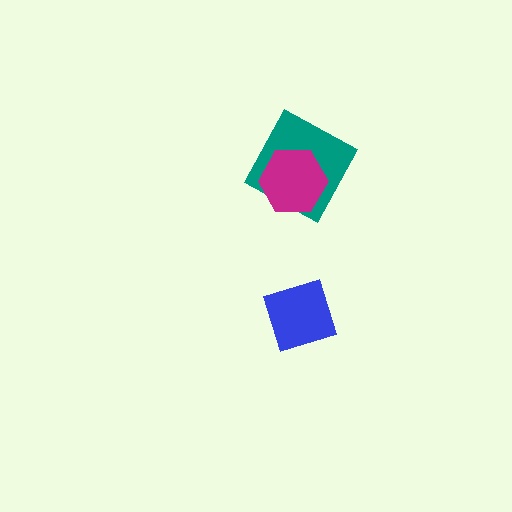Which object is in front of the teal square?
The magenta hexagon is in front of the teal square.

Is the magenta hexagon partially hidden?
No, no other shape covers it.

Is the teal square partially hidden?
Yes, it is partially covered by another shape.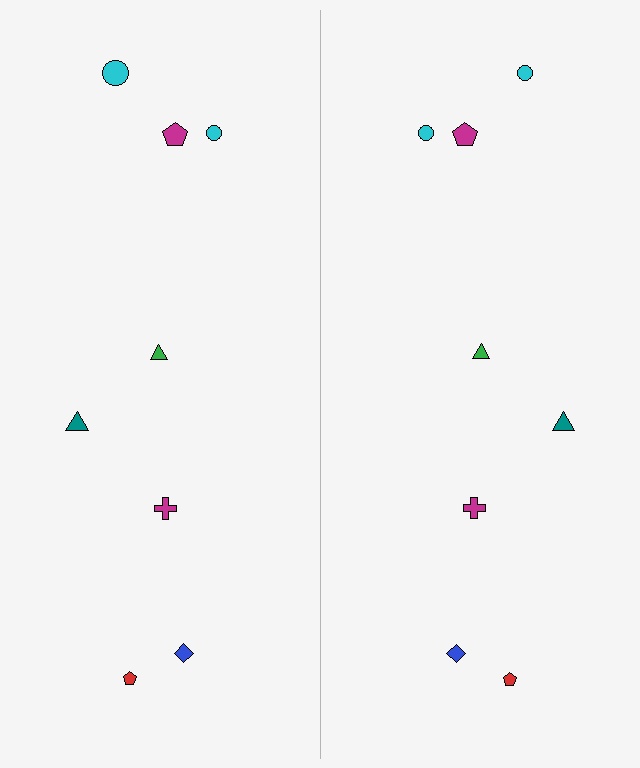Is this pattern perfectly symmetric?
No, the pattern is not perfectly symmetric. The cyan circle on the right side has a different size than its mirror counterpart.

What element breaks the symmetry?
The cyan circle on the right side has a different size than its mirror counterpart.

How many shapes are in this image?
There are 16 shapes in this image.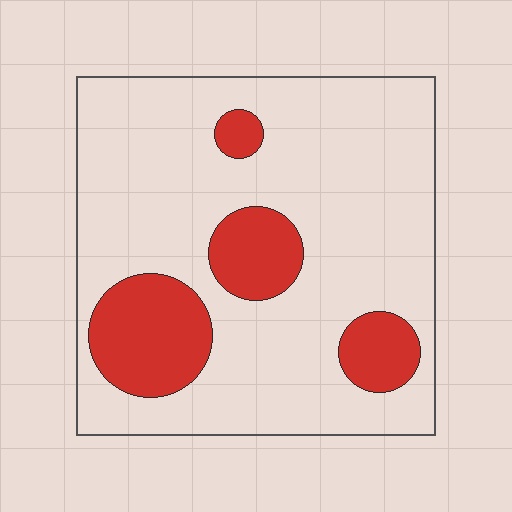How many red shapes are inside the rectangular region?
4.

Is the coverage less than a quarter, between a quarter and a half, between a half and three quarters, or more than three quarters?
Less than a quarter.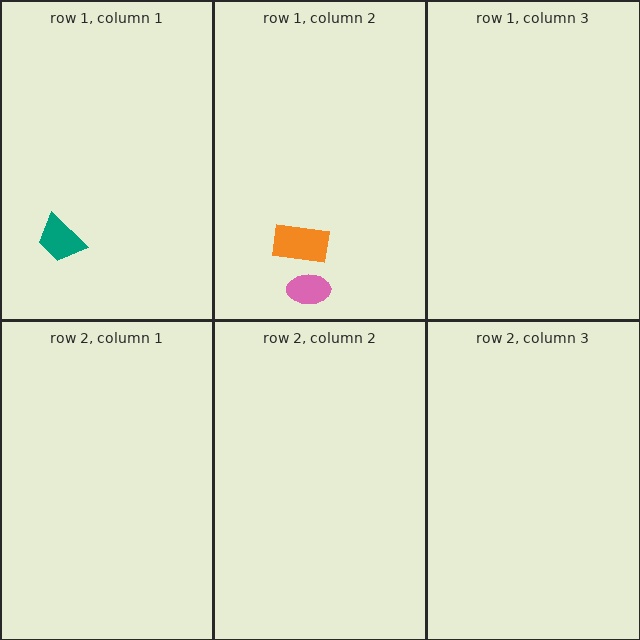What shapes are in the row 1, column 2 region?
The pink ellipse, the orange rectangle.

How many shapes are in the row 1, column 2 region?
2.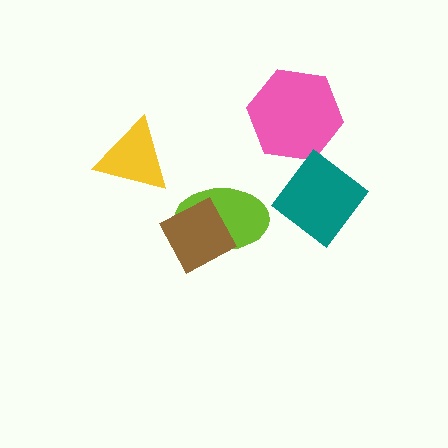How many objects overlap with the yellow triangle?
0 objects overlap with the yellow triangle.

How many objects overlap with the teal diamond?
0 objects overlap with the teal diamond.